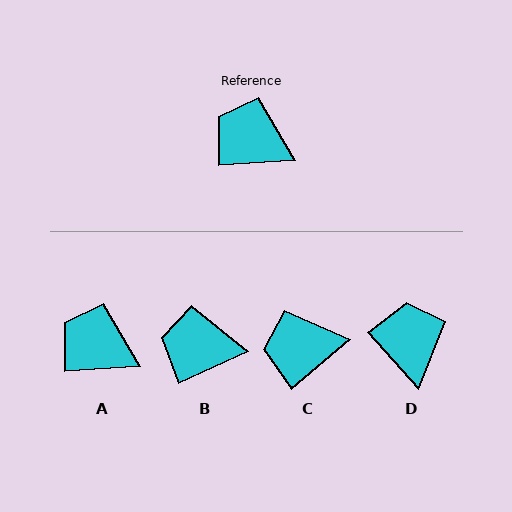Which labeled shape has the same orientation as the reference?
A.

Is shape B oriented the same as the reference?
No, it is off by about 20 degrees.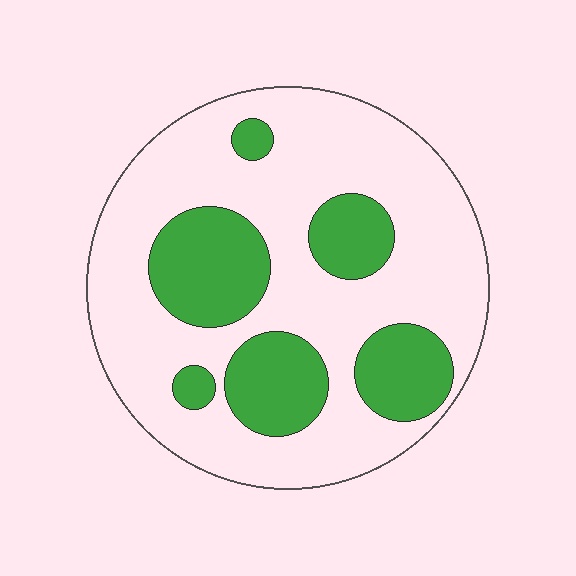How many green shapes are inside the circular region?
6.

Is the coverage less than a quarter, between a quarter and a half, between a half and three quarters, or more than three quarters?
Between a quarter and a half.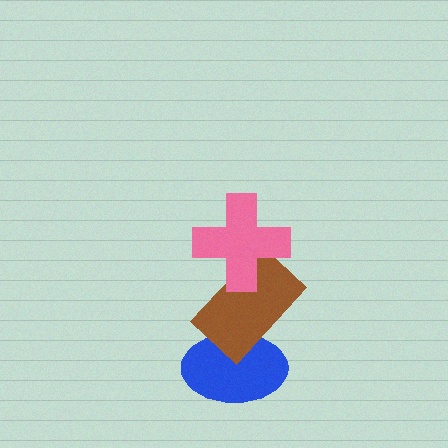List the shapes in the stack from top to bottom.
From top to bottom: the pink cross, the brown rectangle, the blue ellipse.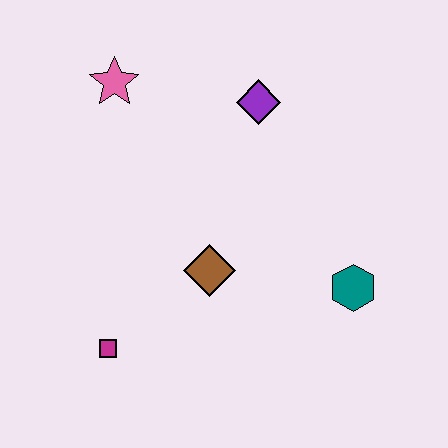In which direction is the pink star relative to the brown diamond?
The pink star is above the brown diamond.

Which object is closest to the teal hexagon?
The brown diamond is closest to the teal hexagon.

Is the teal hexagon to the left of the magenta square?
No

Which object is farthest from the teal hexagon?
The pink star is farthest from the teal hexagon.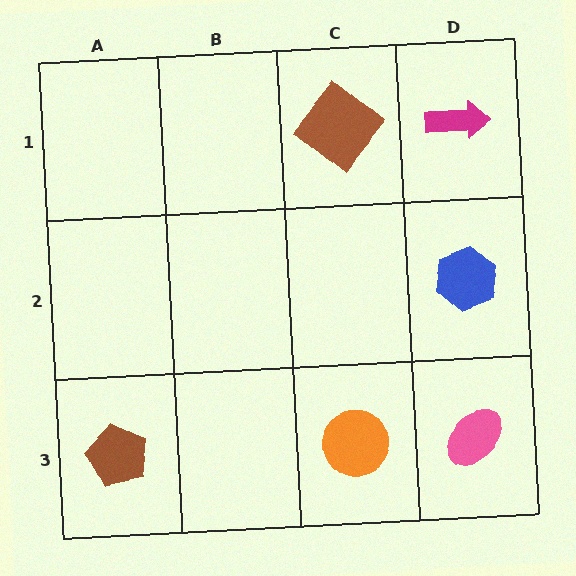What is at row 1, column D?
A magenta arrow.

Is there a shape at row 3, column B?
No, that cell is empty.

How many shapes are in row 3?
3 shapes.